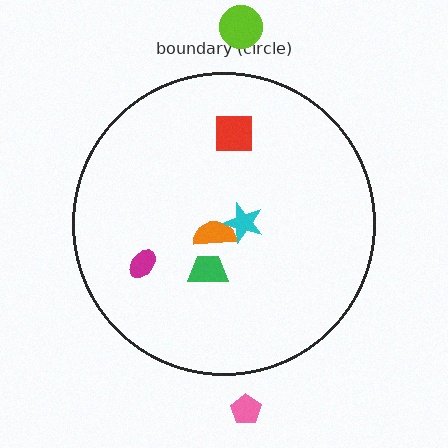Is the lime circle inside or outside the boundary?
Outside.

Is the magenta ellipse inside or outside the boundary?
Inside.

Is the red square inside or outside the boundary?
Inside.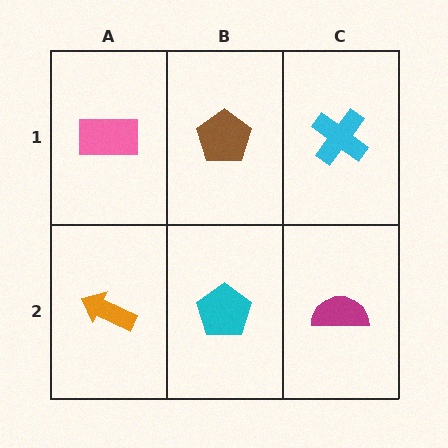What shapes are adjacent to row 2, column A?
A pink rectangle (row 1, column A), a cyan pentagon (row 2, column B).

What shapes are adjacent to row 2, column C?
A cyan cross (row 1, column C), a cyan pentagon (row 2, column B).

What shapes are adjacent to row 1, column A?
An orange arrow (row 2, column A), a brown pentagon (row 1, column B).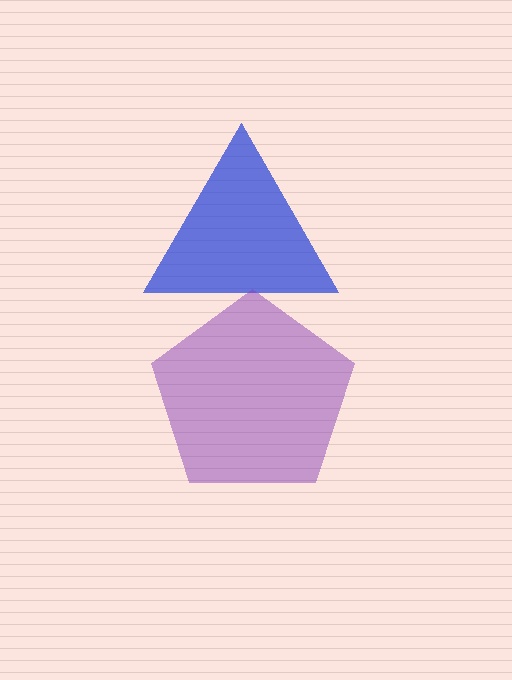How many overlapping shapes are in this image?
There are 2 overlapping shapes in the image.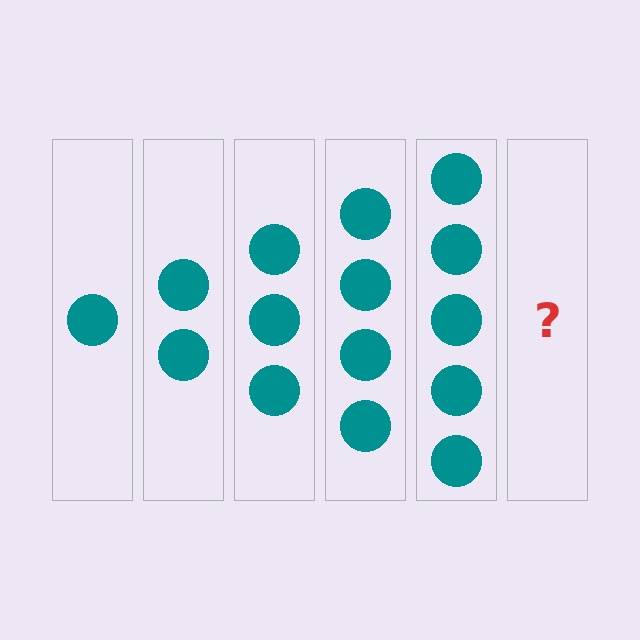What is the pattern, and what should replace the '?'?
The pattern is that each step adds one more circle. The '?' should be 6 circles.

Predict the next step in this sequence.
The next step is 6 circles.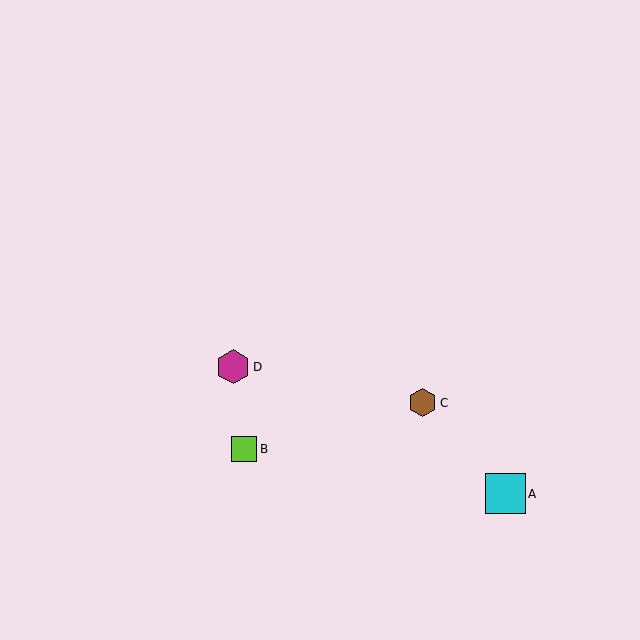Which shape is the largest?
The cyan square (labeled A) is the largest.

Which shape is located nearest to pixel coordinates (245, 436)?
The lime square (labeled B) at (244, 449) is nearest to that location.